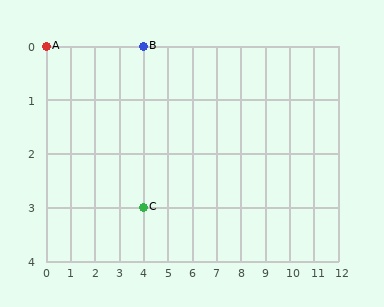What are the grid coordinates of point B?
Point B is at grid coordinates (4, 0).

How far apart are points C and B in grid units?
Points C and B are 3 rows apart.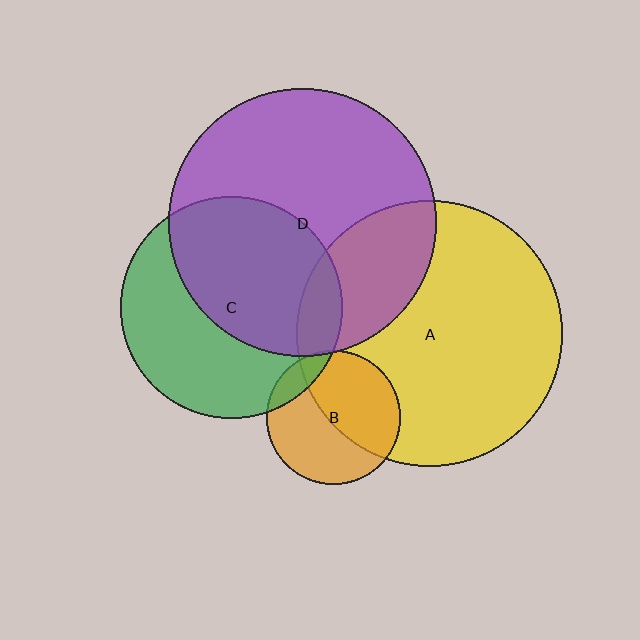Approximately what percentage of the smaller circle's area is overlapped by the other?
Approximately 5%.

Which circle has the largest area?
Circle D (purple).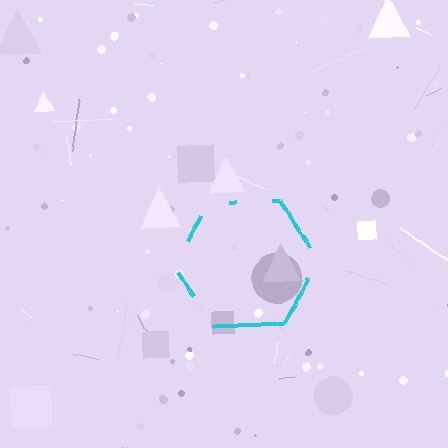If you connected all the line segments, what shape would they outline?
They would outline a hexagon.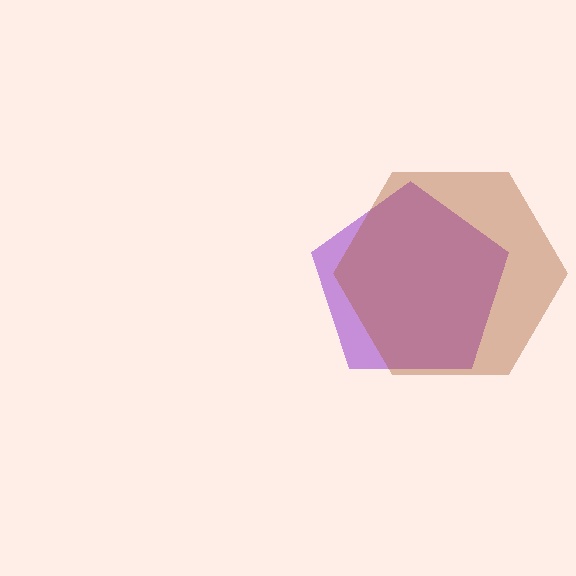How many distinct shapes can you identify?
There are 2 distinct shapes: a purple pentagon, a brown hexagon.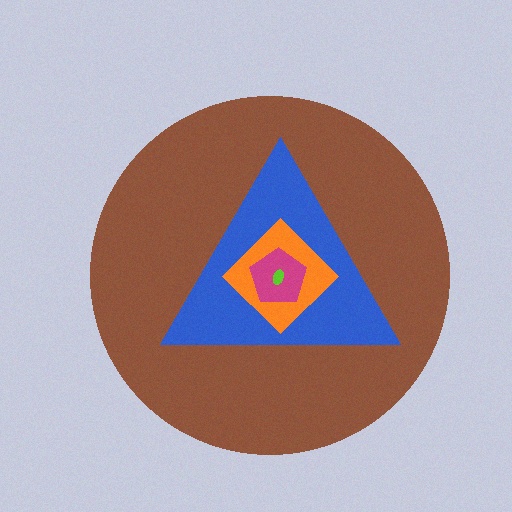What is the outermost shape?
The brown circle.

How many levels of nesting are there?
5.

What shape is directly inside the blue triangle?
The orange diamond.